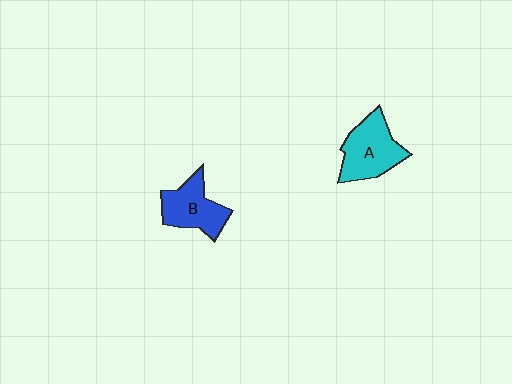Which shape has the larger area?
Shape A (cyan).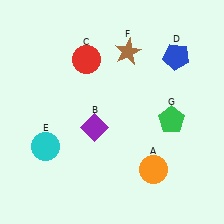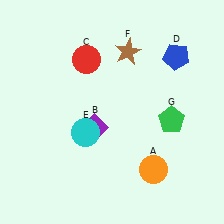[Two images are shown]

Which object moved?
The cyan circle (E) moved right.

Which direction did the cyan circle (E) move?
The cyan circle (E) moved right.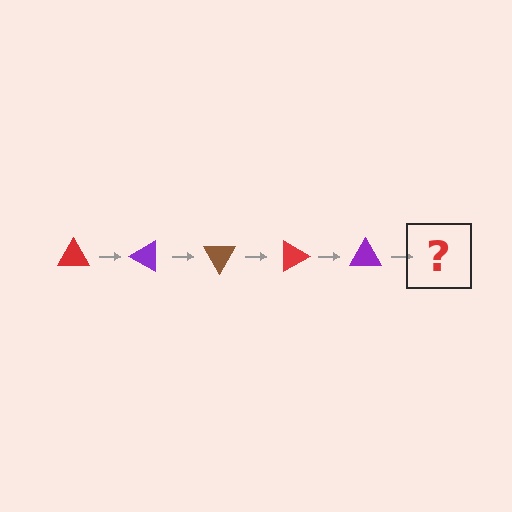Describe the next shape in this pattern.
It should be a brown triangle, rotated 150 degrees from the start.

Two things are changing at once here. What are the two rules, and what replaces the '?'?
The two rules are that it rotates 30 degrees each step and the color cycles through red, purple, and brown. The '?' should be a brown triangle, rotated 150 degrees from the start.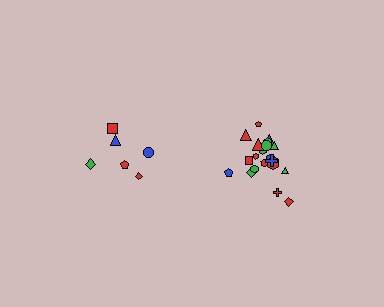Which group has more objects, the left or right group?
The right group.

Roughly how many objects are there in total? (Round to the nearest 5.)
Roughly 30 objects in total.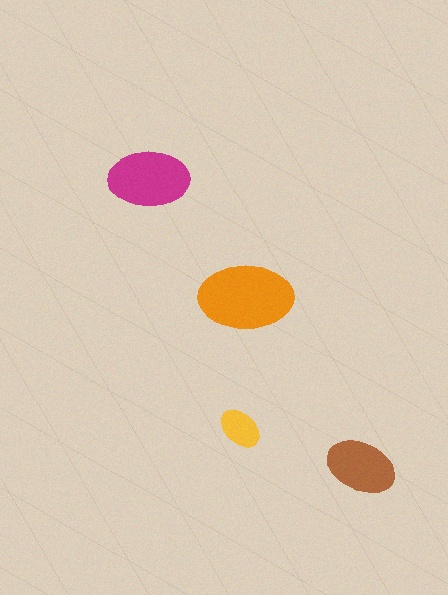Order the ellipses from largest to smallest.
the orange one, the magenta one, the brown one, the yellow one.